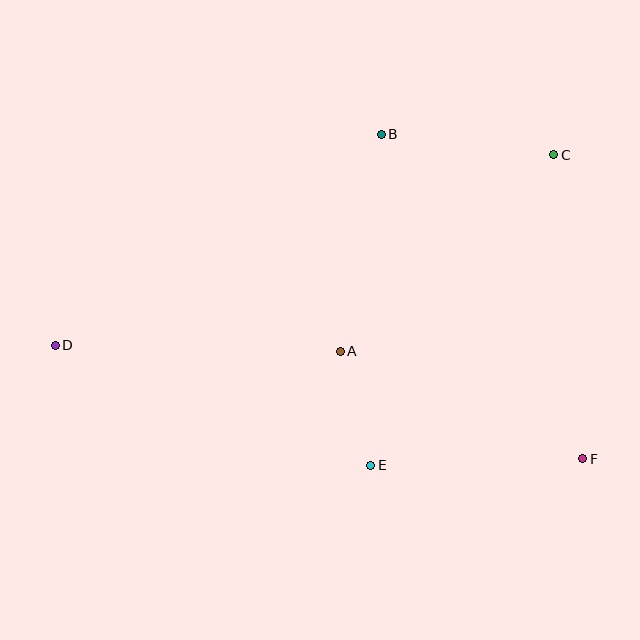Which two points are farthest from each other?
Points D and F are farthest from each other.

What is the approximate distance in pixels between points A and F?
The distance between A and F is approximately 265 pixels.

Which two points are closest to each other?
Points A and E are closest to each other.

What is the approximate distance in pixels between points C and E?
The distance between C and E is approximately 361 pixels.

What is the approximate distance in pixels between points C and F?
The distance between C and F is approximately 305 pixels.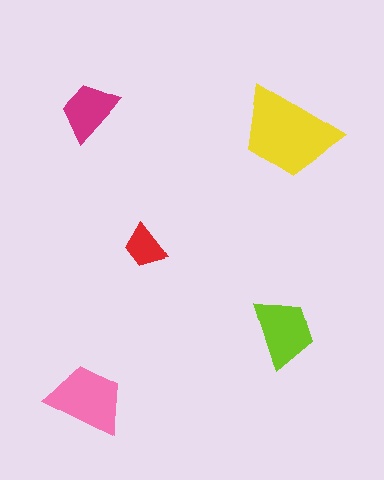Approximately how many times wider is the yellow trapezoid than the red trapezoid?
About 2.5 times wider.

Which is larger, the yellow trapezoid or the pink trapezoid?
The yellow one.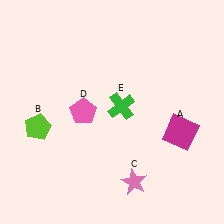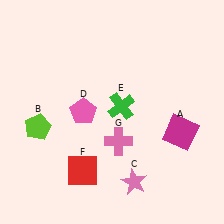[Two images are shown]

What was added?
A red square (F), a pink cross (G) were added in Image 2.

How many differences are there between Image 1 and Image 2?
There are 2 differences between the two images.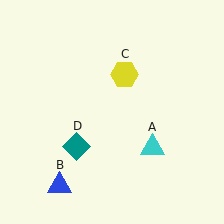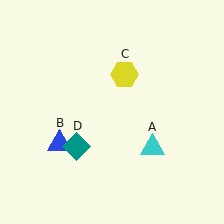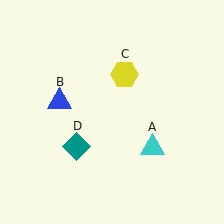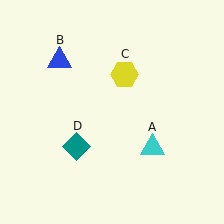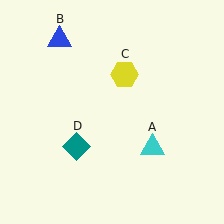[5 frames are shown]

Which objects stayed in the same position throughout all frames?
Cyan triangle (object A) and yellow hexagon (object C) and teal diamond (object D) remained stationary.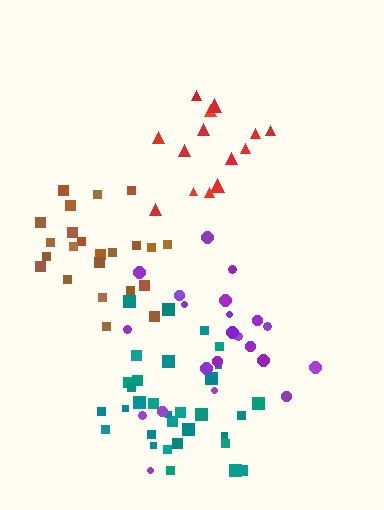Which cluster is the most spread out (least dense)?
Purple.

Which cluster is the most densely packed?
Teal.